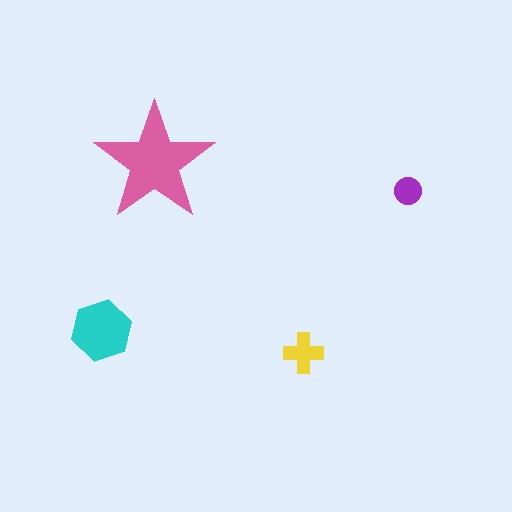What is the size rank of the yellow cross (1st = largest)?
3rd.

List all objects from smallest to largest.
The purple circle, the yellow cross, the cyan hexagon, the pink star.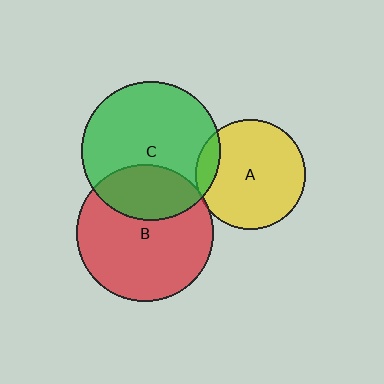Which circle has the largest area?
Circle C (green).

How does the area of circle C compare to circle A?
Approximately 1.6 times.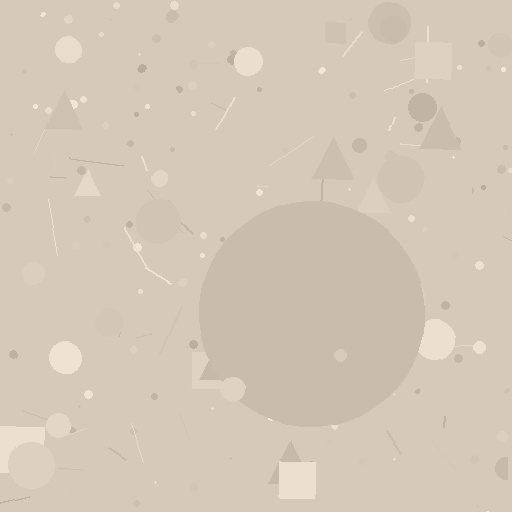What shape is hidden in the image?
A circle is hidden in the image.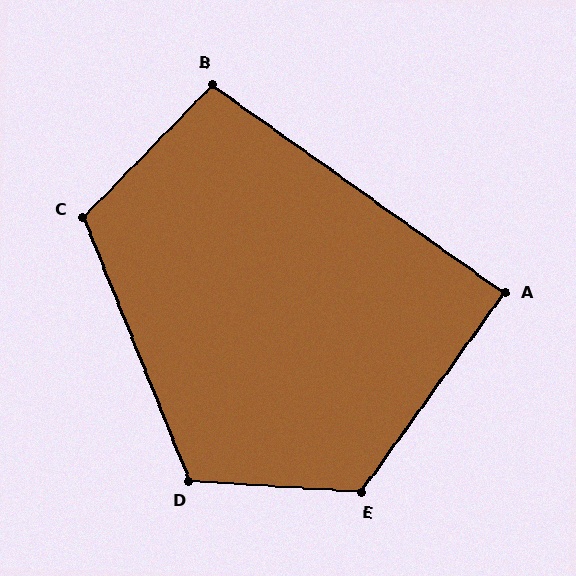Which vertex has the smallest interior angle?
A, at approximately 90 degrees.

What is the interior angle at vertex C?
Approximately 114 degrees (obtuse).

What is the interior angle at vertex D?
Approximately 116 degrees (obtuse).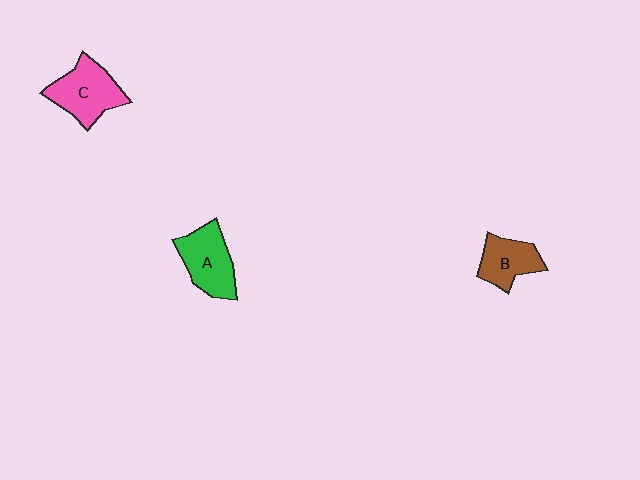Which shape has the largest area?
Shape C (pink).